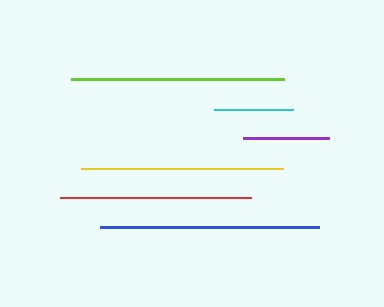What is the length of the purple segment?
The purple segment is approximately 86 pixels long.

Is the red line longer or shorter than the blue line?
The blue line is longer than the red line.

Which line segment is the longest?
The blue line is the longest at approximately 219 pixels.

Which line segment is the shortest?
The cyan line is the shortest at approximately 79 pixels.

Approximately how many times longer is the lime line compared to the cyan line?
The lime line is approximately 2.7 times the length of the cyan line.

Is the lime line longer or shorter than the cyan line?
The lime line is longer than the cyan line.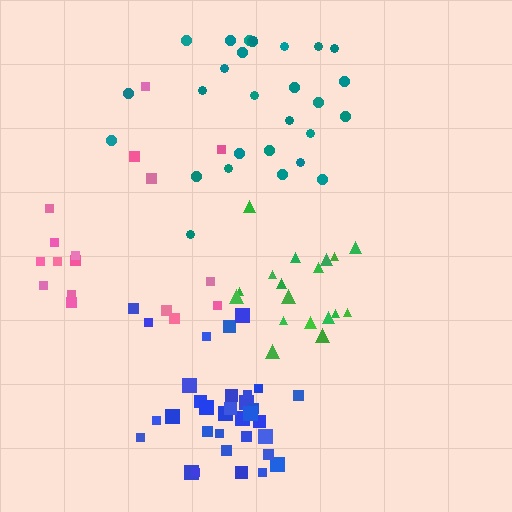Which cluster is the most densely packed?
Green.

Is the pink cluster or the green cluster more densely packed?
Green.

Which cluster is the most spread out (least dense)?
Pink.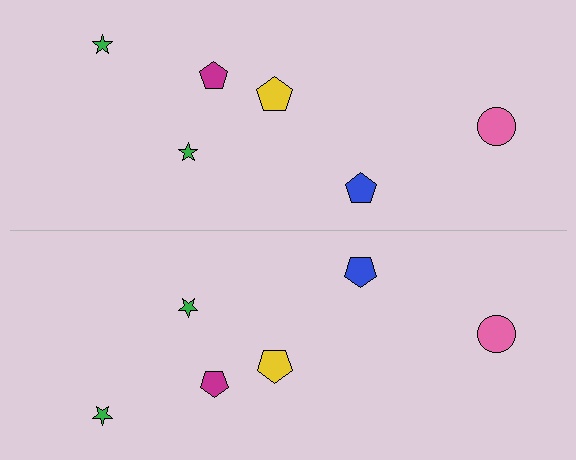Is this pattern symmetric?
Yes, this pattern has bilateral (reflection) symmetry.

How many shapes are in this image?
There are 12 shapes in this image.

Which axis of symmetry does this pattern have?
The pattern has a horizontal axis of symmetry running through the center of the image.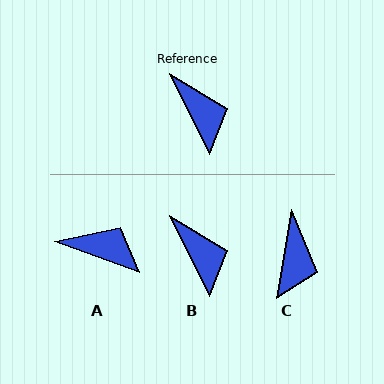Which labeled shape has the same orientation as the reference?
B.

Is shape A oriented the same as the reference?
No, it is off by about 43 degrees.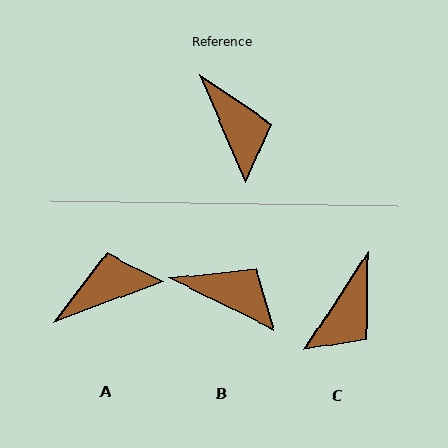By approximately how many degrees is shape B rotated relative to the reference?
Approximately 40 degrees counter-clockwise.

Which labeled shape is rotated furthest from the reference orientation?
A, about 87 degrees away.